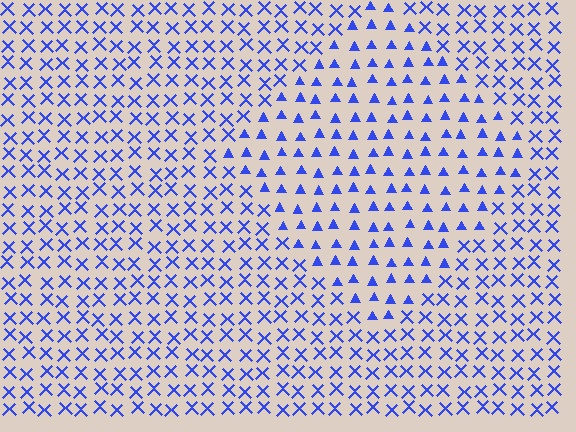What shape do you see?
I see a diamond.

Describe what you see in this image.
The image is filled with small blue elements arranged in a uniform grid. A diamond-shaped region contains triangles, while the surrounding area contains X marks. The boundary is defined purely by the change in element shape.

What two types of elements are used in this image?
The image uses triangles inside the diamond region and X marks outside it.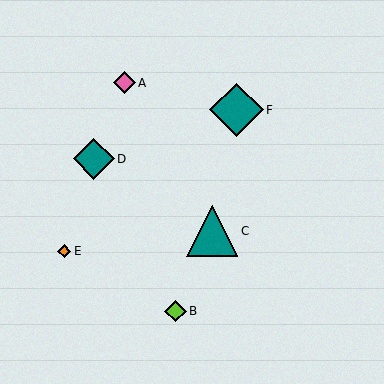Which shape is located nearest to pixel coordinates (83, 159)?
The teal diamond (labeled D) at (94, 159) is nearest to that location.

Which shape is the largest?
The teal diamond (labeled F) is the largest.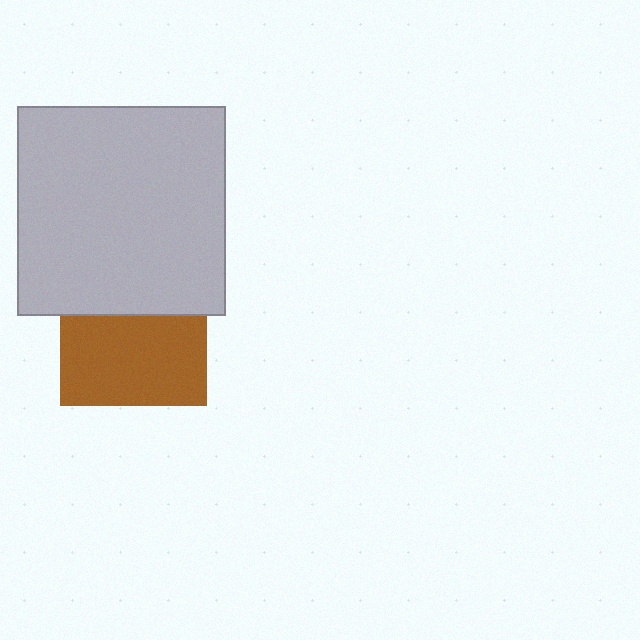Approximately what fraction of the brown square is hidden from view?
Roughly 38% of the brown square is hidden behind the light gray square.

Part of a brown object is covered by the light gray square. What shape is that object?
It is a square.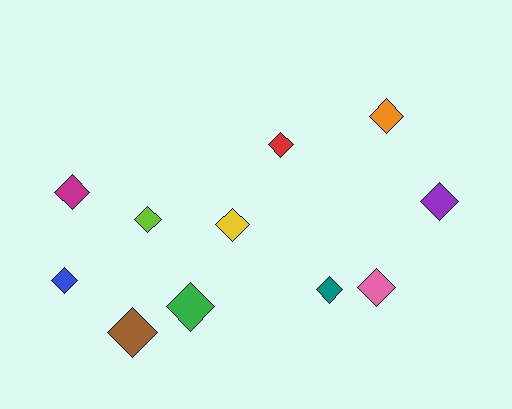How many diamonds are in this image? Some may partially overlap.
There are 11 diamonds.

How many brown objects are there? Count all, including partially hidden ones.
There is 1 brown object.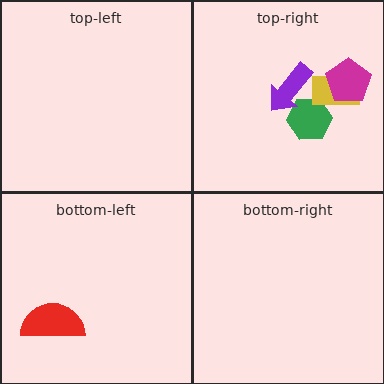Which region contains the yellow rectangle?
The top-right region.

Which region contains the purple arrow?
The top-right region.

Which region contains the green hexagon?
The top-right region.